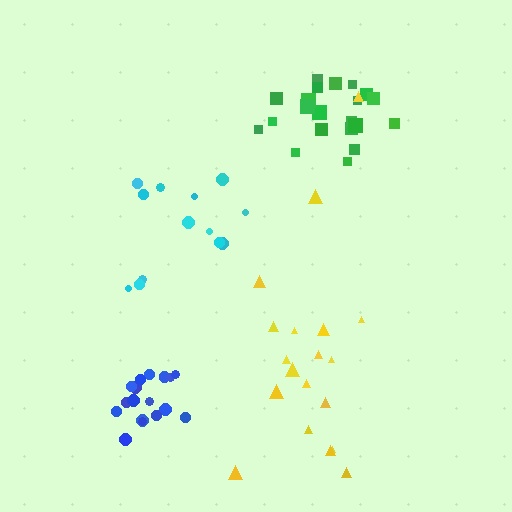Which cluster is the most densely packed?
Blue.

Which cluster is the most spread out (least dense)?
Yellow.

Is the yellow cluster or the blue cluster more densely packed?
Blue.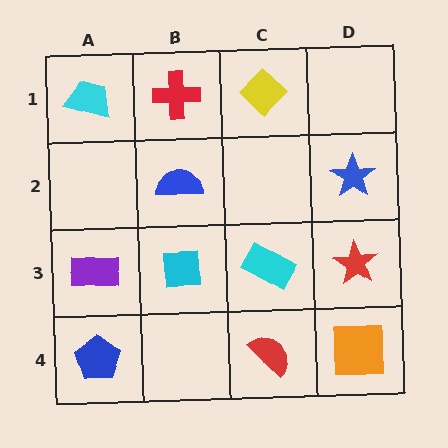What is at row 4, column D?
An orange square.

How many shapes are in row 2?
2 shapes.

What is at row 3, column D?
A red star.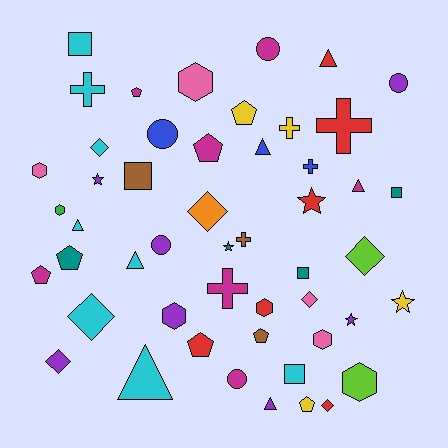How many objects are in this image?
There are 50 objects.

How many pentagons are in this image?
There are 8 pentagons.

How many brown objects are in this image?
There are 3 brown objects.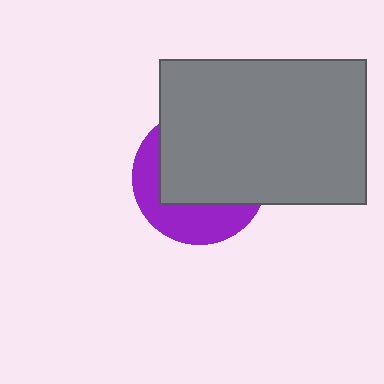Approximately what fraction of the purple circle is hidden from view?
Roughly 63% of the purple circle is hidden behind the gray rectangle.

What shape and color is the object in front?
The object in front is a gray rectangle.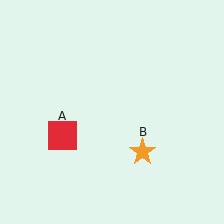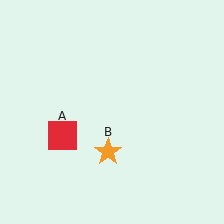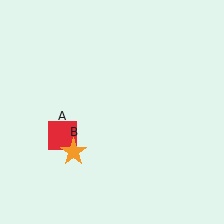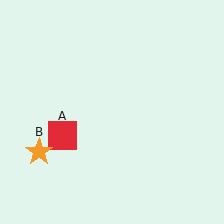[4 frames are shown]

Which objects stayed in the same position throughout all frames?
Red square (object A) remained stationary.